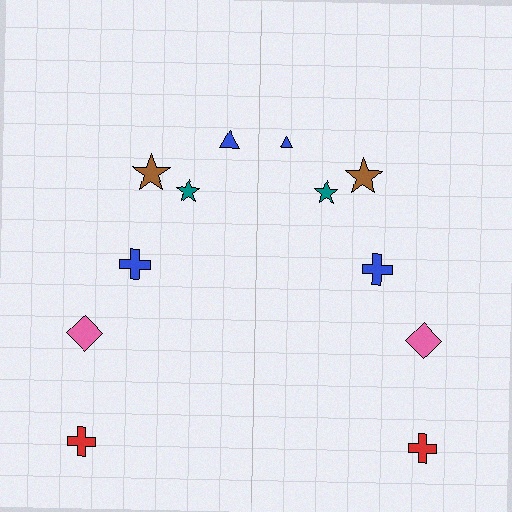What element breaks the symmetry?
The blue triangle on the right side has a different size than its mirror counterpart.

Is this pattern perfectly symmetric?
No, the pattern is not perfectly symmetric. The blue triangle on the right side has a different size than its mirror counterpart.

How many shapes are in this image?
There are 12 shapes in this image.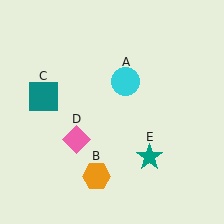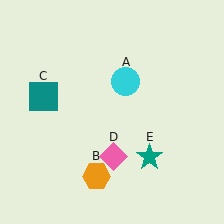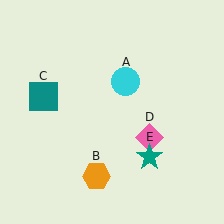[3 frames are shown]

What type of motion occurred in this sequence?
The pink diamond (object D) rotated counterclockwise around the center of the scene.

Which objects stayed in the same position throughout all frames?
Cyan circle (object A) and orange hexagon (object B) and teal square (object C) and teal star (object E) remained stationary.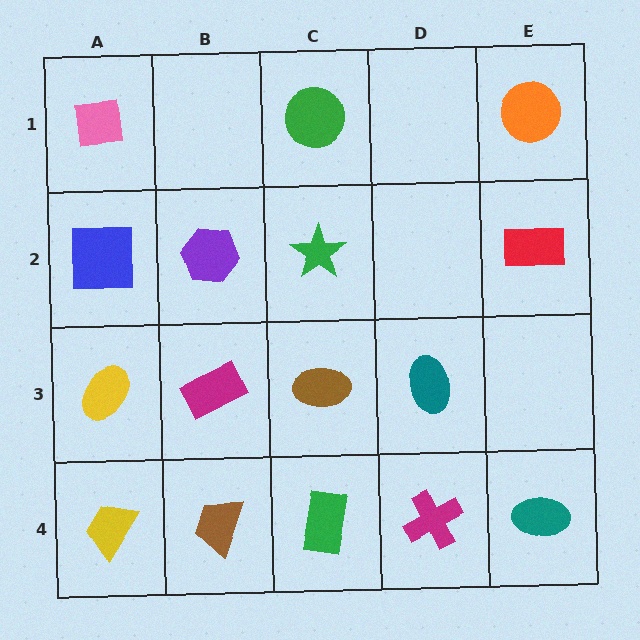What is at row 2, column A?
A blue square.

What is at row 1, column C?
A green circle.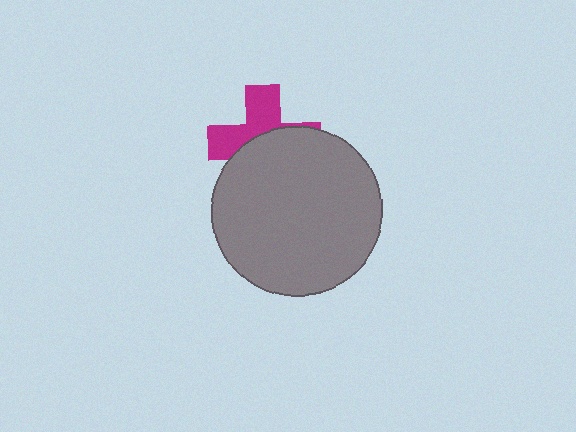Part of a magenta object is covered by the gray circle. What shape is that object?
It is a cross.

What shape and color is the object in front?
The object in front is a gray circle.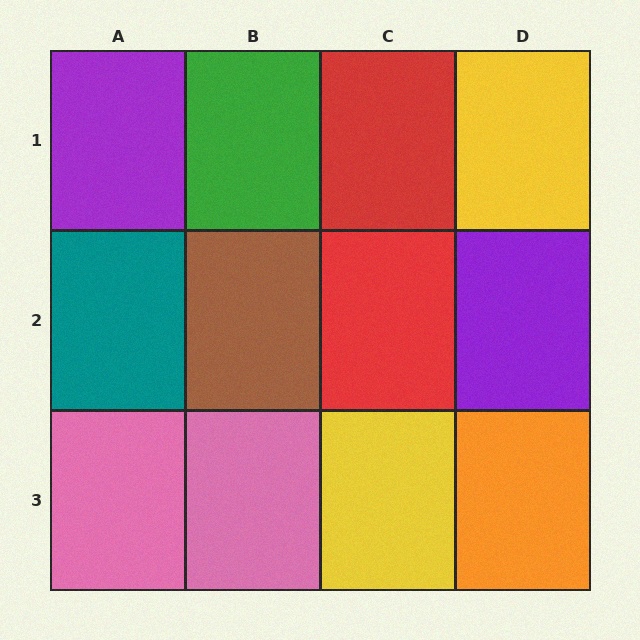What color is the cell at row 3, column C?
Yellow.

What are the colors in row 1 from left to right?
Purple, green, red, yellow.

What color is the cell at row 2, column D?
Purple.